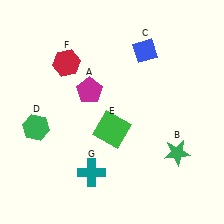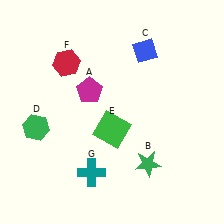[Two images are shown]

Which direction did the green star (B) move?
The green star (B) moved left.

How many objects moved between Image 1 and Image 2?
1 object moved between the two images.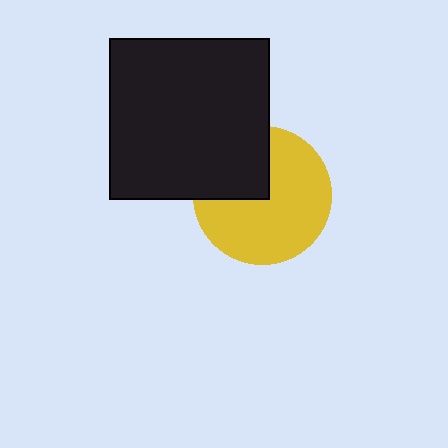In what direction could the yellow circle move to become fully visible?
The yellow circle could move toward the lower-right. That would shift it out from behind the black square entirely.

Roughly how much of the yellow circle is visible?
Most of it is visible (roughly 70%).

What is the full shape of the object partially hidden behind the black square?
The partially hidden object is a yellow circle.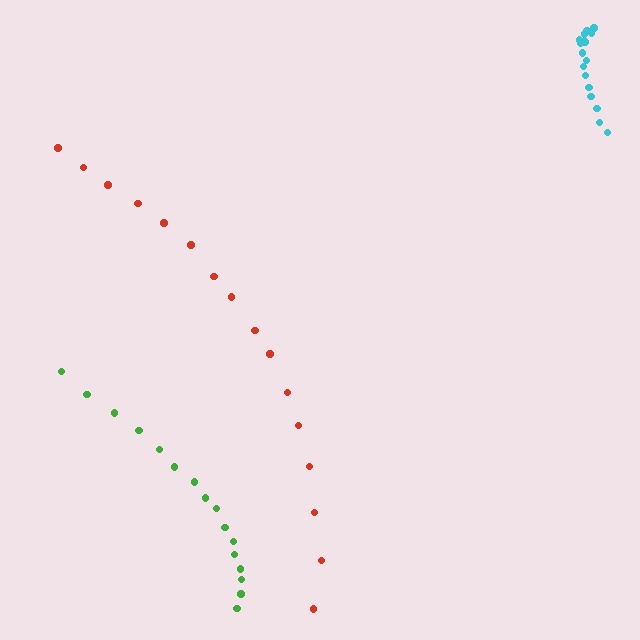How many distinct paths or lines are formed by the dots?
There are 3 distinct paths.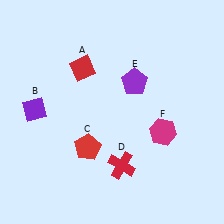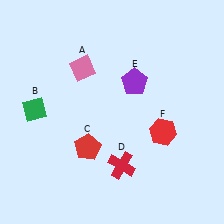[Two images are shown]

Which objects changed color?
A changed from red to pink. B changed from purple to green. F changed from magenta to red.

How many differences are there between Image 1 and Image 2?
There are 3 differences between the two images.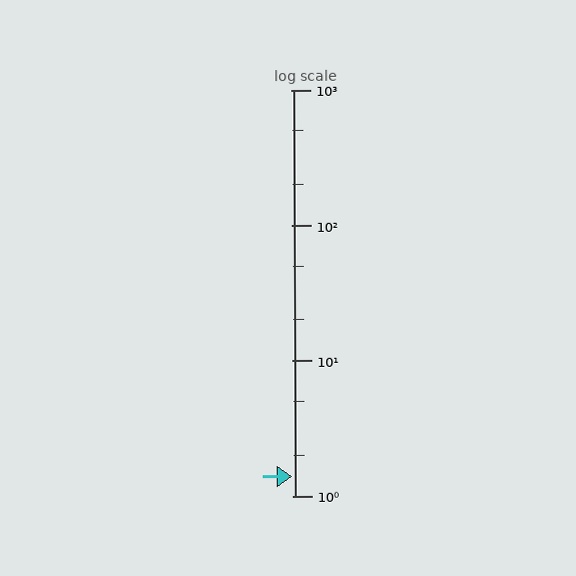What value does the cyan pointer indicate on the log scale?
The pointer indicates approximately 1.4.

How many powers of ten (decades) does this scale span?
The scale spans 3 decades, from 1 to 1000.